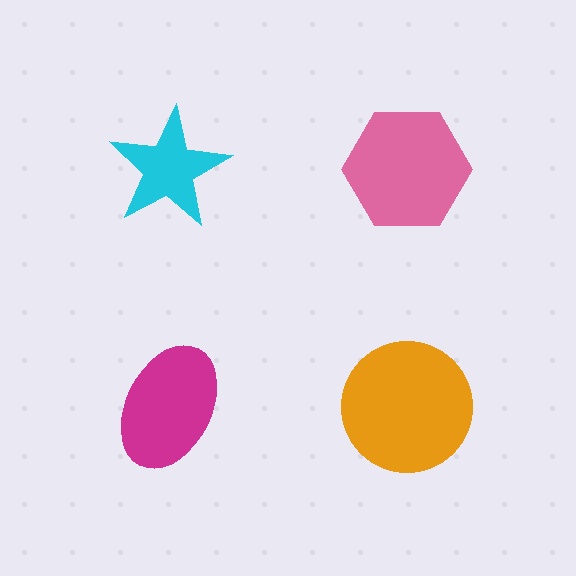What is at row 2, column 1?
A magenta ellipse.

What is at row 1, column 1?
A cyan star.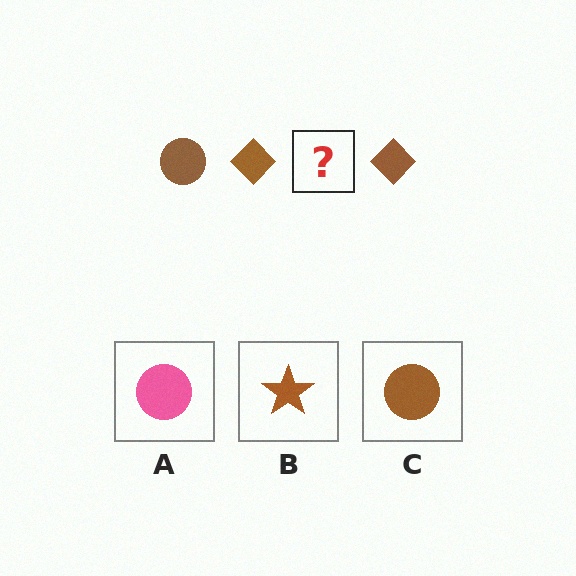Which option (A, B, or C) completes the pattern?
C.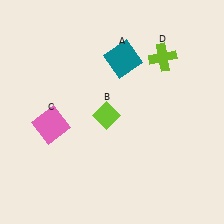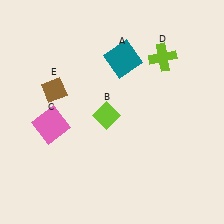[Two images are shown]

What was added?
A brown diamond (E) was added in Image 2.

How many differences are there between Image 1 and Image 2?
There is 1 difference between the two images.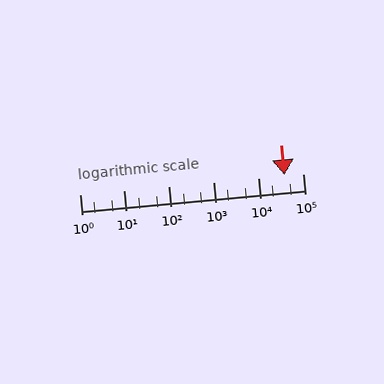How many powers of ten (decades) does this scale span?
The scale spans 5 decades, from 1 to 100000.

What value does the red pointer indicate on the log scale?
The pointer indicates approximately 38000.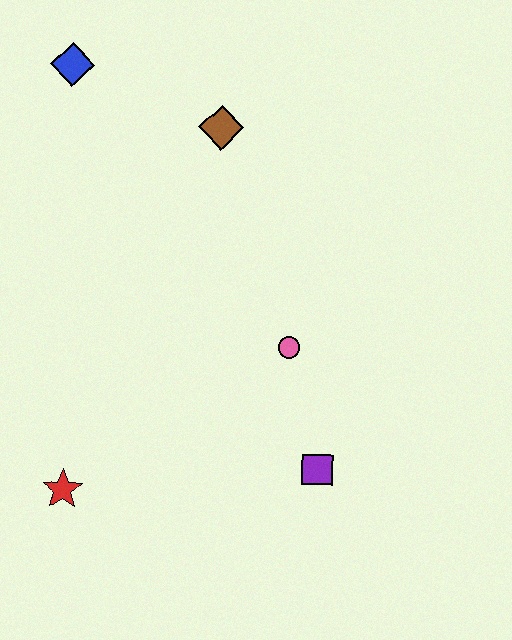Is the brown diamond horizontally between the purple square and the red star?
Yes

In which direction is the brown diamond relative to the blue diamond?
The brown diamond is to the right of the blue diamond.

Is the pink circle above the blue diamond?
No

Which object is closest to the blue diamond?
The brown diamond is closest to the blue diamond.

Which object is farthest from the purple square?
The blue diamond is farthest from the purple square.